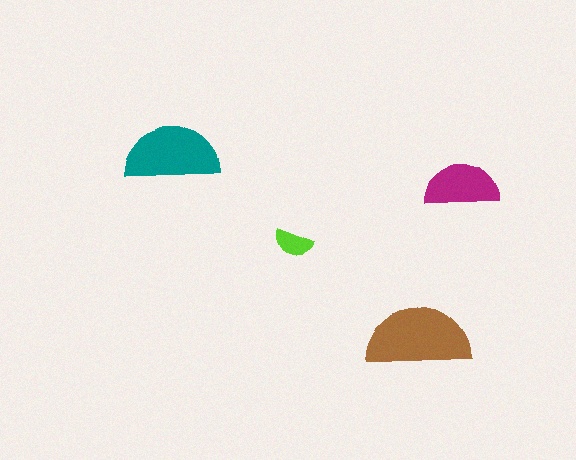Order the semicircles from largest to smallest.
the brown one, the teal one, the magenta one, the lime one.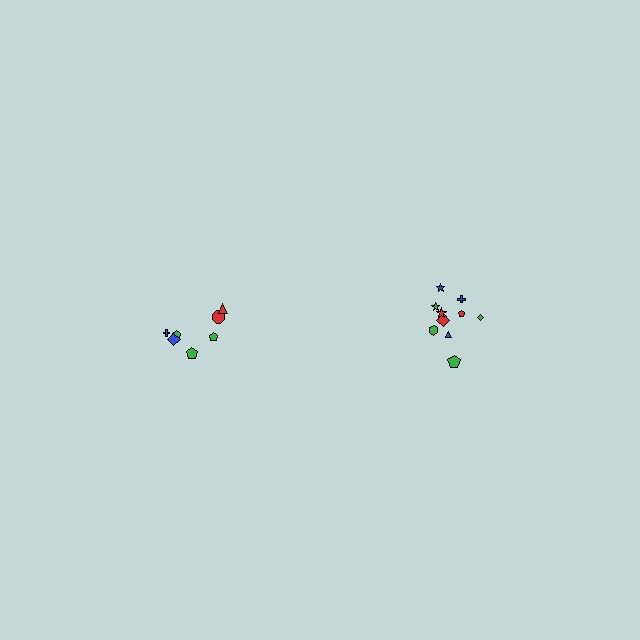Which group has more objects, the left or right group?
The right group.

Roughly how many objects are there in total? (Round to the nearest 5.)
Roughly 15 objects in total.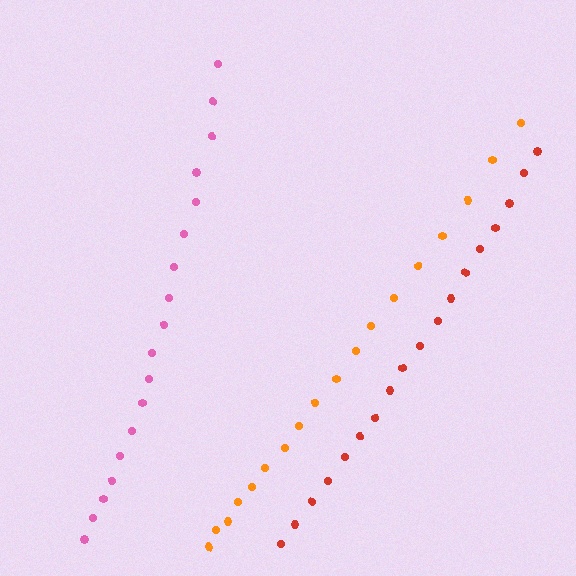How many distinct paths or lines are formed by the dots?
There are 3 distinct paths.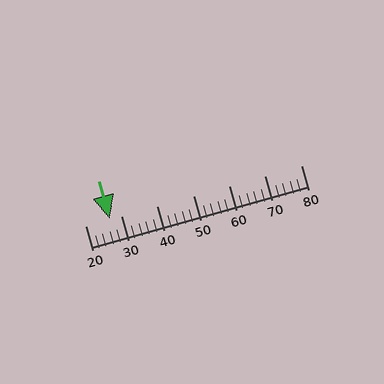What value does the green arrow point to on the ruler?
The green arrow points to approximately 27.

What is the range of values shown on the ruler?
The ruler shows values from 20 to 80.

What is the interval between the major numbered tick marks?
The major tick marks are spaced 10 units apart.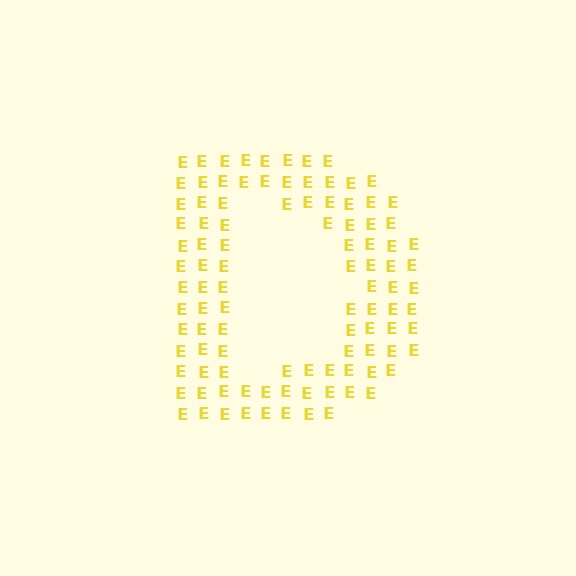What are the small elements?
The small elements are letter E's.